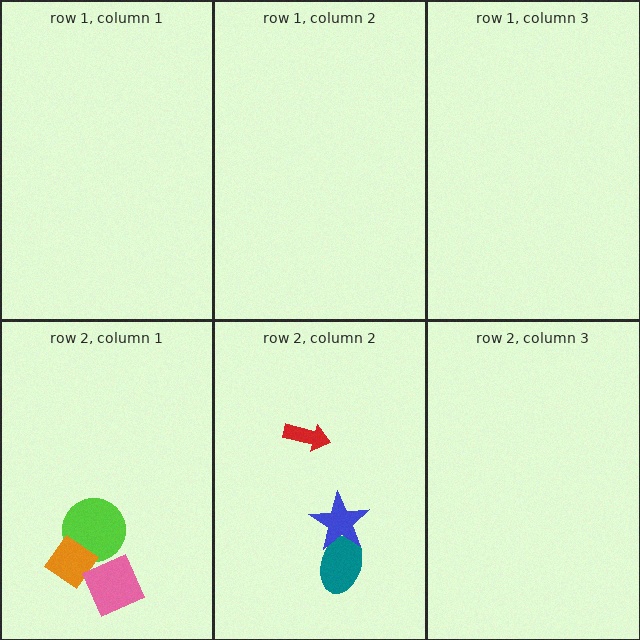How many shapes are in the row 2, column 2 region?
3.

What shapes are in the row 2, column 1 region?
The lime circle, the orange diamond, the pink square.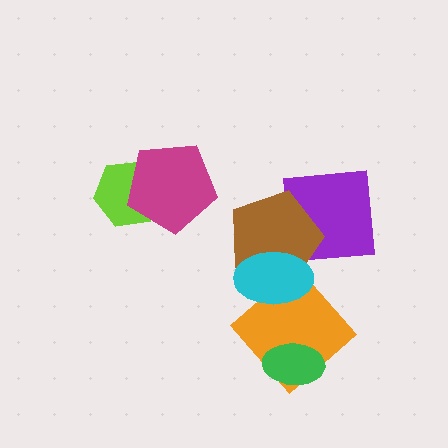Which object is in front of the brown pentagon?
The cyan ellipse is in front of the brown pentagon.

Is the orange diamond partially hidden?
Yes, it is partially covered by another shape.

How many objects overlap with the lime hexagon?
1 object overlaps with the lime hexagon.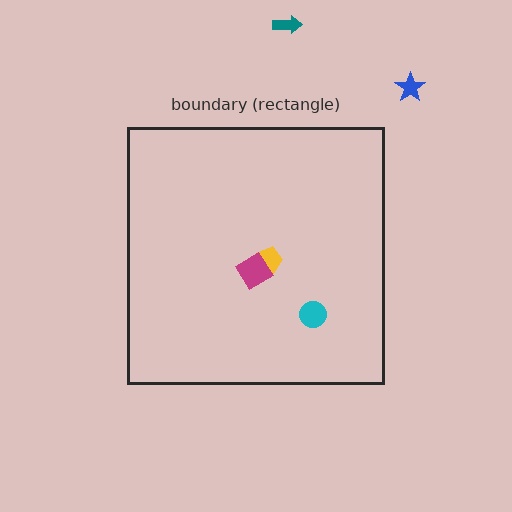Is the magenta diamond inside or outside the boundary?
Inside.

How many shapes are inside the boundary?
3 inside, 2 outside.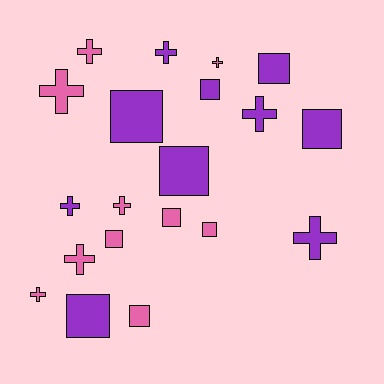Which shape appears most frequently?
Cross, with 10 objects.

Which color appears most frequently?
Purple, with 10 objects.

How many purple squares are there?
There are 6 purple squares.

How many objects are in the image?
There are 20 objects.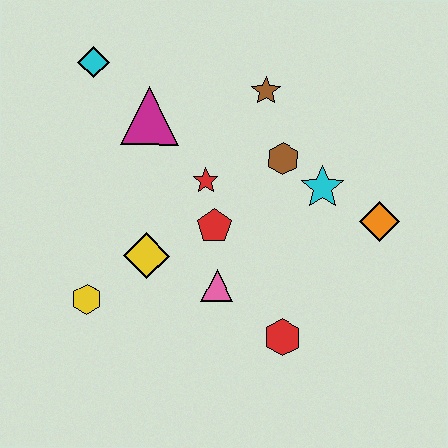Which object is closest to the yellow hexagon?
The yellow diamond is closest to the yellow hexagon.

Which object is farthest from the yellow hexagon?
The orange diamond is farthest from the yellow hexagon.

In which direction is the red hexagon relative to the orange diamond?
The red hexagon is below the orange diamond.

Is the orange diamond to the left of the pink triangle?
No